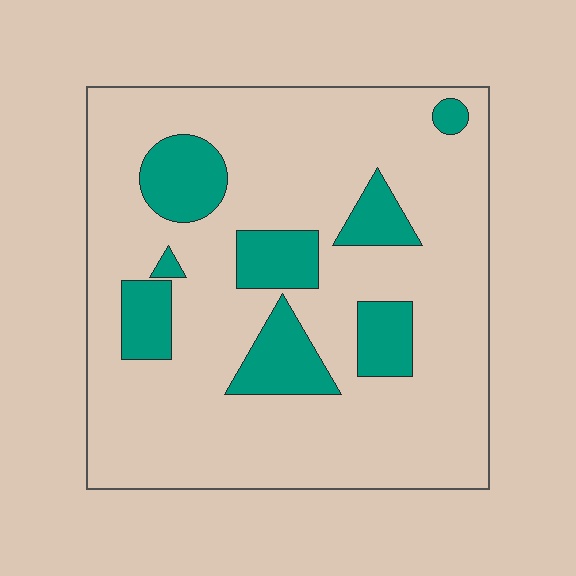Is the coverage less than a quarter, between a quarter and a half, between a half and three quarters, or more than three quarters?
Less than a quarter.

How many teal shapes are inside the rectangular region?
8.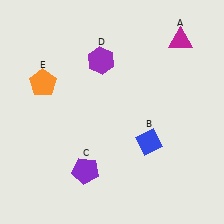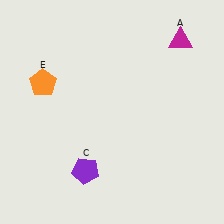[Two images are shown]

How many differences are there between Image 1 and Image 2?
There are 2 differences between the two images.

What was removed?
The purple hexagon (D), the blue diamond (B) were removed in Image 2.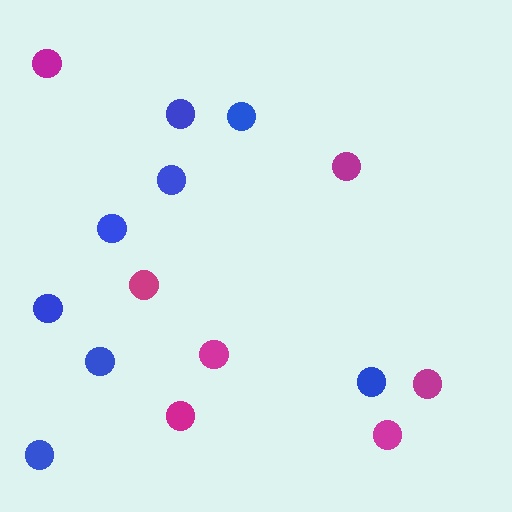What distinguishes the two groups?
There are 2 groups: one group of magenta circles (7) and one group of blue circles (8).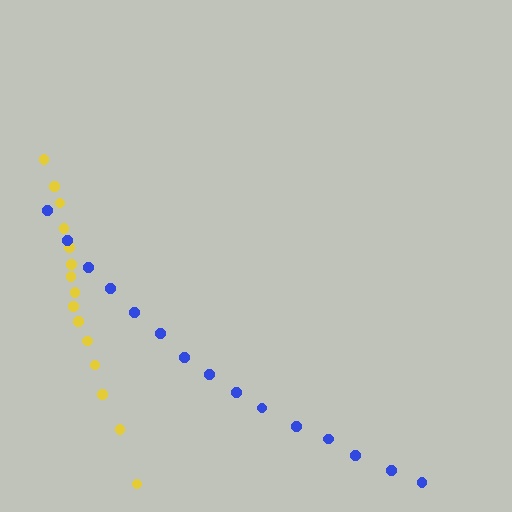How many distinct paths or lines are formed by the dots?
There are 2 distinct paths.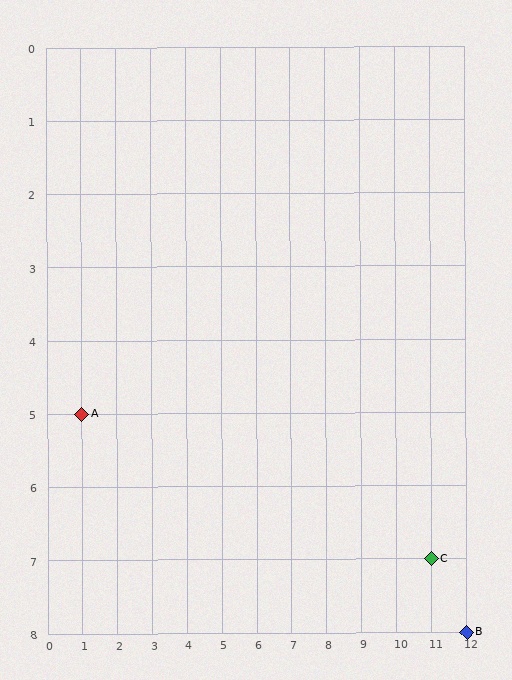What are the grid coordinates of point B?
Point B is at grid coordinates (12, 8).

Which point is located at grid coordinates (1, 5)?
Point A is at (1, 5).